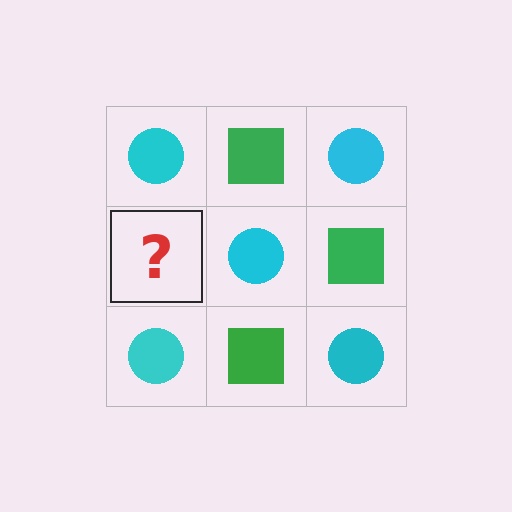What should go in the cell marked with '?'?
The missing cell should contain a green square.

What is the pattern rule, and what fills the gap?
The rule is that it alternates cyan circle and green square in a checkerboard pattern. The gap should be filled with a green square.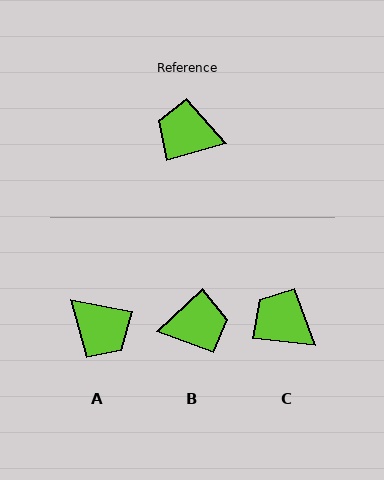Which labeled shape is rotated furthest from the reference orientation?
A, about 153 degrees away.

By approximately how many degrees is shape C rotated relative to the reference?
Approximately 21 degrees clockwise.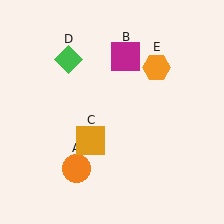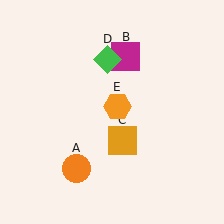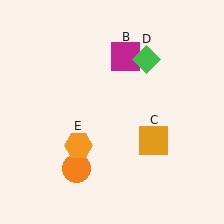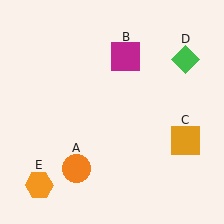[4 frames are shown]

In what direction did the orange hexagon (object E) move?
The orange hexagon (object E) moved down and to the left.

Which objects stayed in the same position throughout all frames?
Orange circle (object A) and magenta square (object B) remained stationary.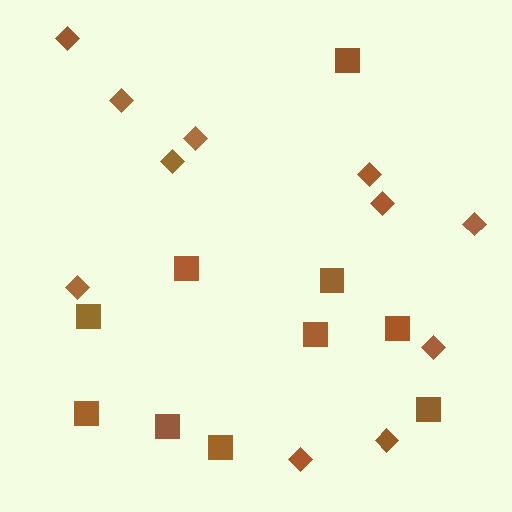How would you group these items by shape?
There are 2 groups: one group of diamonds (11) and one group of squares (10).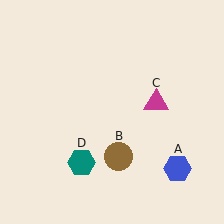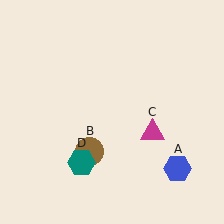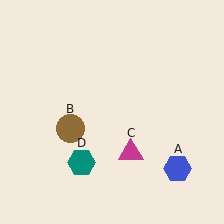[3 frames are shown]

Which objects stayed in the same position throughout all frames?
Blue hexagon (object A) and teal hexagon (object D) remained stationary.